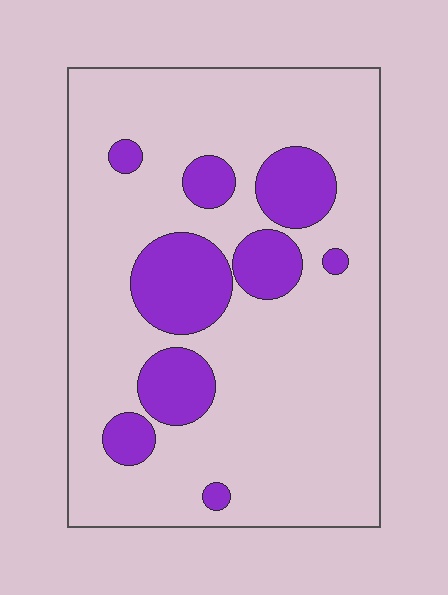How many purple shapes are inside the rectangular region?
9.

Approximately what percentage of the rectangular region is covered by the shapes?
Approximately 20%.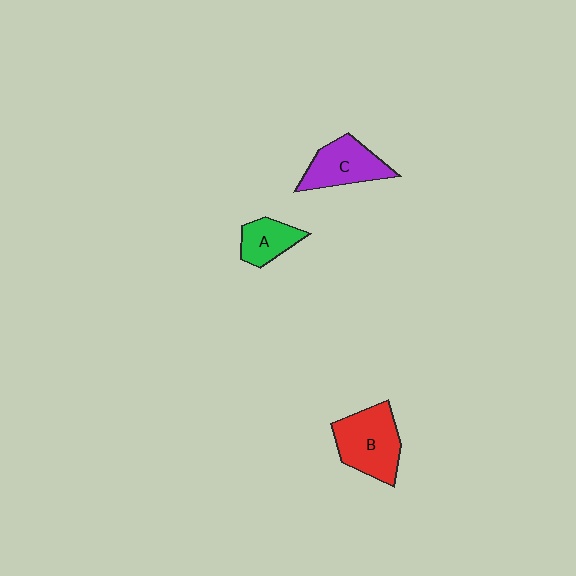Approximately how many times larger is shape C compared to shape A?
Approximately 1.5 times.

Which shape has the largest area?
Shape B (red).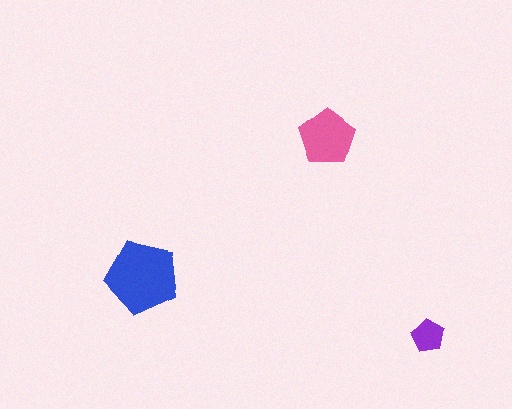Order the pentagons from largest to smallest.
the blue one, the pink one, the purple one.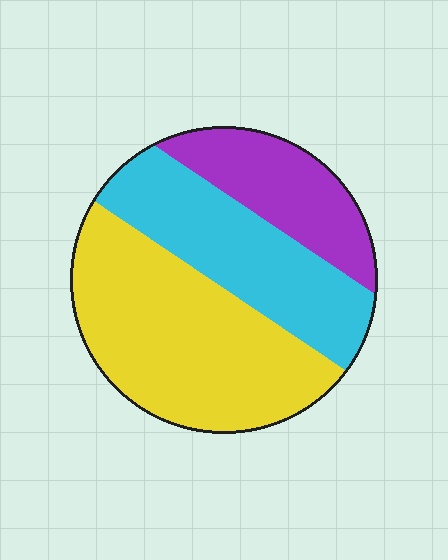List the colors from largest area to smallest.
From largest to smallest: yellow, cyan, purple.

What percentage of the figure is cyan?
Cyan takes up about one third (1/3) of the figure.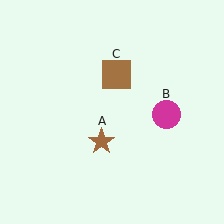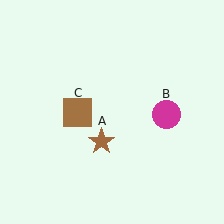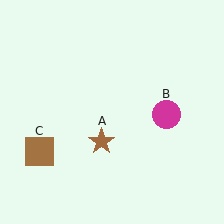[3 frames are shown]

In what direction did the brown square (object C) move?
The brown square (object C) moved down and to the left.